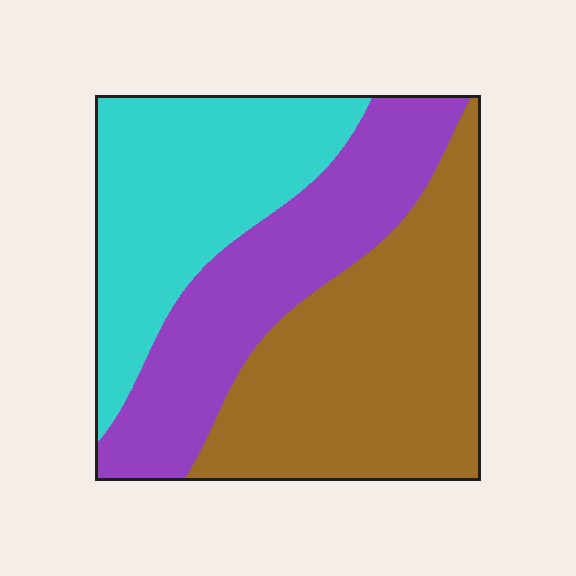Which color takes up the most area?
Brown, at roughly 40%.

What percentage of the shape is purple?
Purple takes up about one third (1/3) of the shape.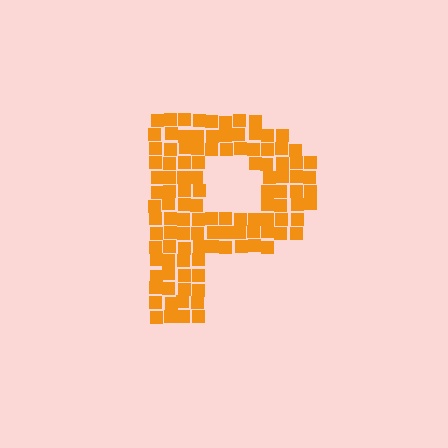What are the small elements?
The small elements are squares.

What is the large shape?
The large shape is the letter P.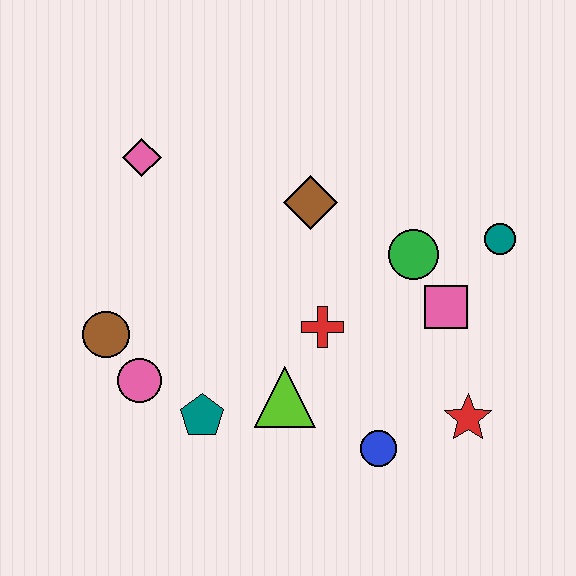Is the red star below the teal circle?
Yes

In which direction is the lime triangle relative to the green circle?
The lime triangle is below the green circle.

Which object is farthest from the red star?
The pink diamond is farthest from the red star.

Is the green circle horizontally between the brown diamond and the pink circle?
No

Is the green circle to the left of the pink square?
Yes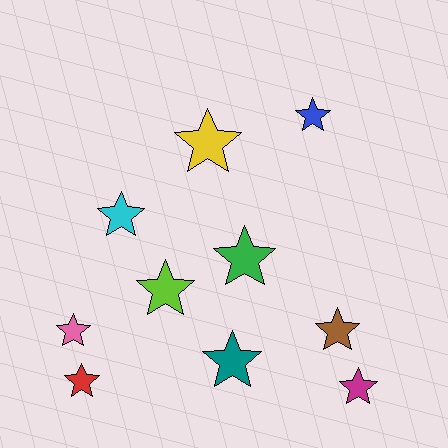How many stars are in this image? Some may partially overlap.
There are 10 stars.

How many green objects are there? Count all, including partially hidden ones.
There is 1 green object.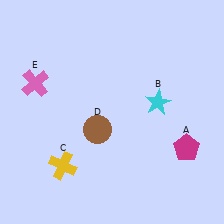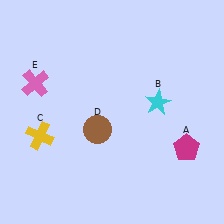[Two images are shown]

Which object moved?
The yellow cross (C) moved up.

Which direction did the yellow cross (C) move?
The yellow cross (C) moved up.